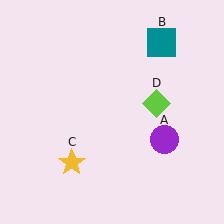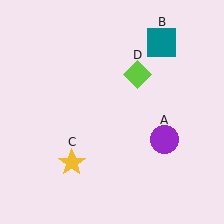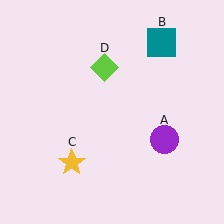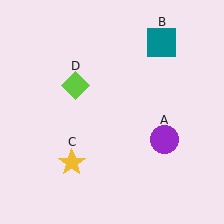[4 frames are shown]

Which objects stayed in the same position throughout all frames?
Purple circle (object A) and teal square (object B) and yellow star (object C) remained stationary.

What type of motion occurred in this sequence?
The lime diamond (object D) rotated counterclockwise around the center of the scene.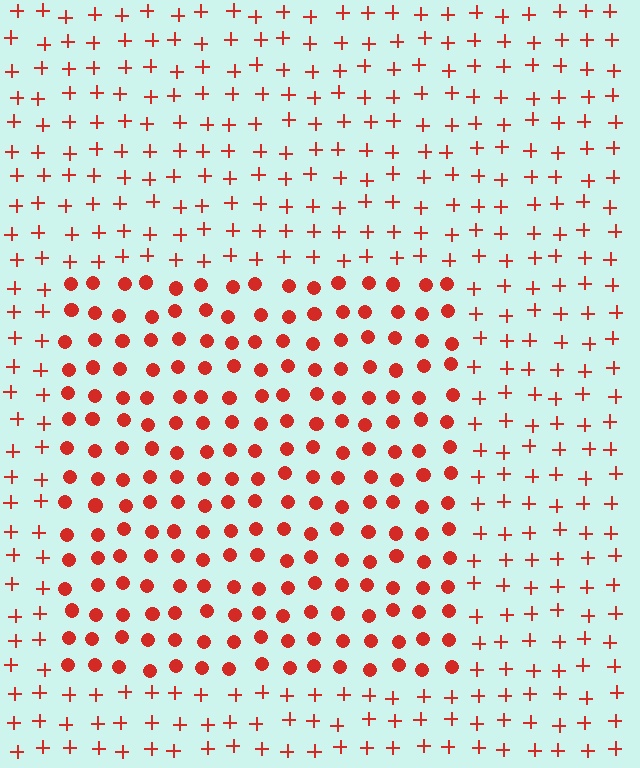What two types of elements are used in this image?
The image uses circles inside the rectangle region and plus signs outside it.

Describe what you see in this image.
The image is filled with small red elements arranged in a uniform grid. A rectangle-shaped region contains circles, while the surrounding area contains plus signs. The boundary is defined purely by the change in element shape.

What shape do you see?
I see a rectangle.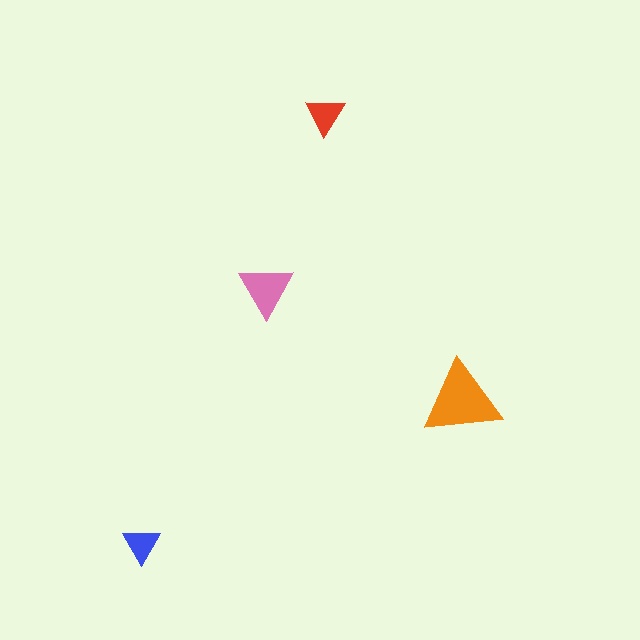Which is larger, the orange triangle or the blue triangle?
The orange one.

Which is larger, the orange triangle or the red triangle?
The orange one.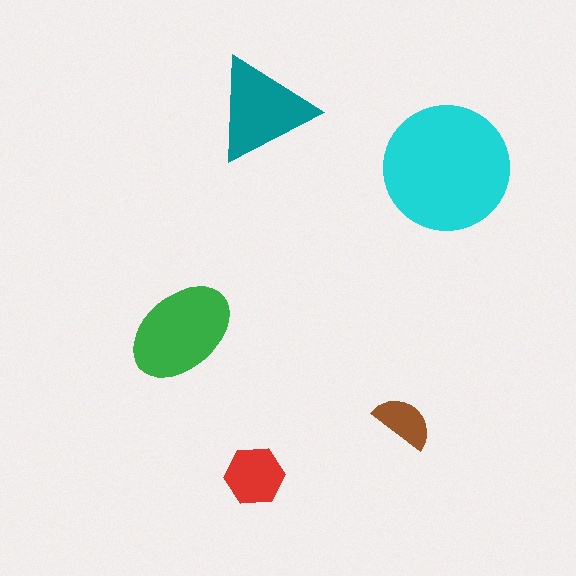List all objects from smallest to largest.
The brown semicircle, the red hexagon, the teal triangle, the green ellipse, the cyan circle.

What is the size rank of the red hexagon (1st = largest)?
4th.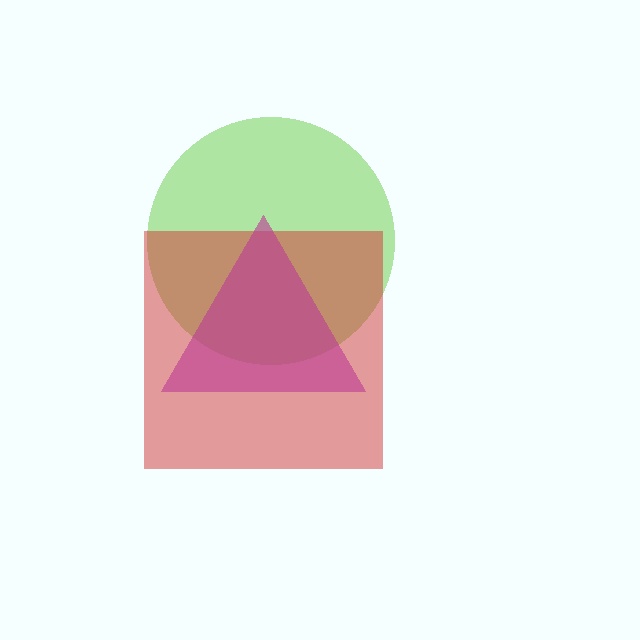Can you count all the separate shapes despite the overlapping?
Yes, there are 3 separate shapes.